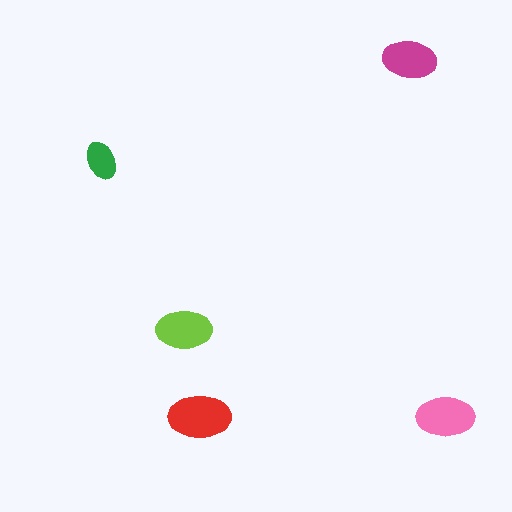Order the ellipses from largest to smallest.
the red one, the pink one, the lime one, the magenta one, the green one.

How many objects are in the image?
There are 5 objects in the image.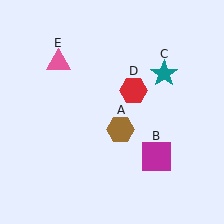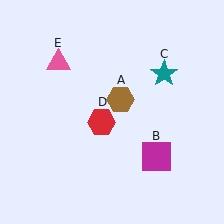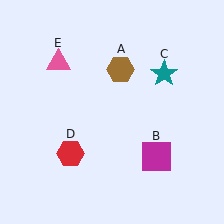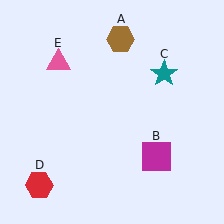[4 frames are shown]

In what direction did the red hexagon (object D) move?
The red hexagon (object D) moved down and to the left.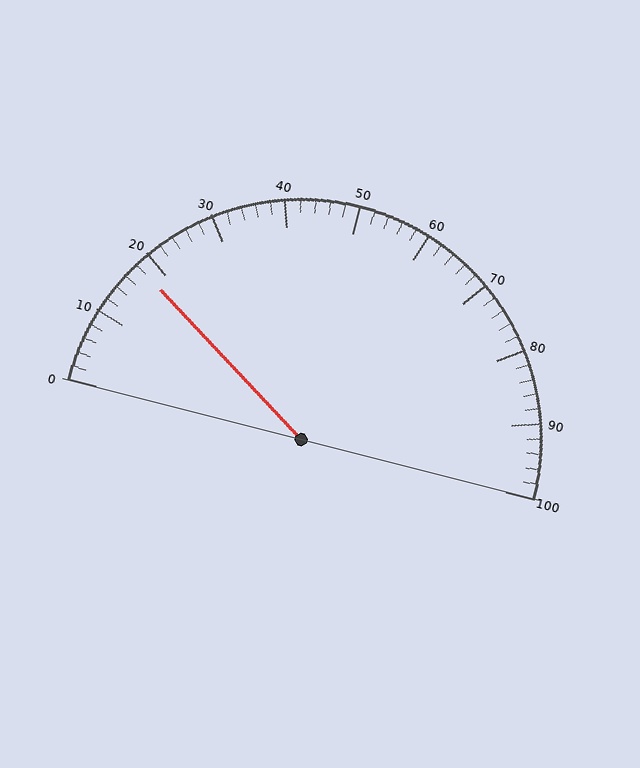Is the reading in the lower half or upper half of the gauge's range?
The reading is in the lower half of the range (0 to 100).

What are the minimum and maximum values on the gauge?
The gauge ranges from 0 to 100.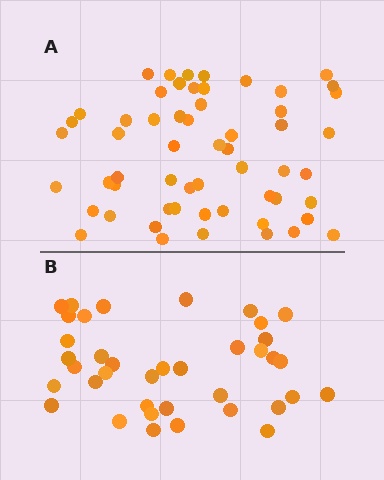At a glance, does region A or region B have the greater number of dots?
Region A (the top region) has more dots.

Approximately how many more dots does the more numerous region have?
Region A has approximately 20 more dots than region B.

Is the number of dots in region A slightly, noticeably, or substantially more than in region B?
Region A has substantially more. The ratio is roughly 1.5 to 1.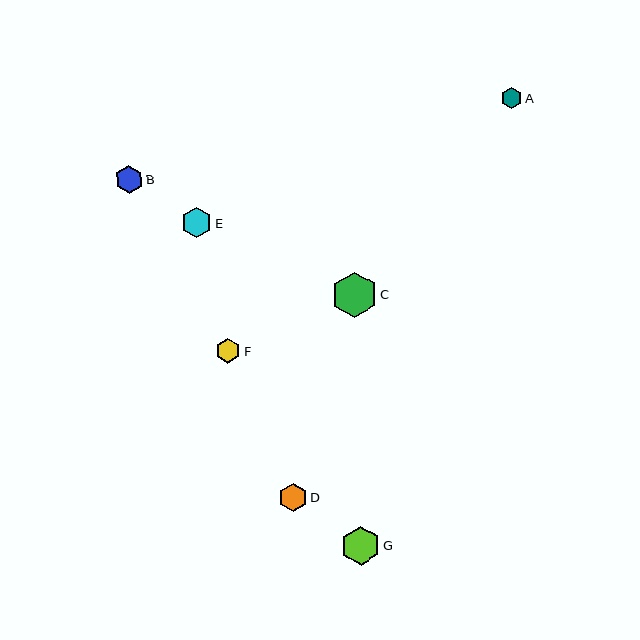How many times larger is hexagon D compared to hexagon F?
Hexagon D is approximately 1.1 times the size of hexagon F.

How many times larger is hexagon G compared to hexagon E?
Hexagon G is approximately 1.3 times the size of hexagon E.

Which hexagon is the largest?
Hexagon C is the largest with a size of approximately 45 pixels.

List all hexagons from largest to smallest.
From largest to smallest: C, G, E, D, B, F, A.